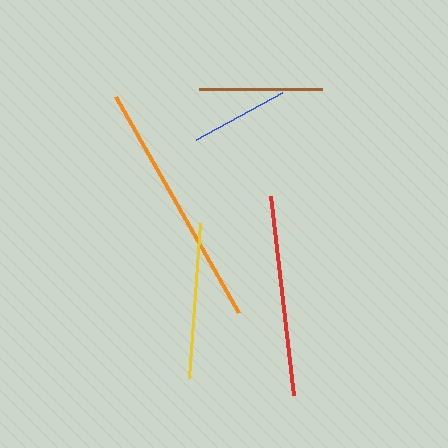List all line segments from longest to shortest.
From longest to shortest: orange, red, yellow, brown, blue.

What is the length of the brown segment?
The brown segment is approximately 123 pixels long.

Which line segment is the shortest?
The blue line is the shortest at approximately 98 pixels.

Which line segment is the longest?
The orange line is the longest at approximately 249 pixels.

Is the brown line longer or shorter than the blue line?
The brown line is longer than the blue line.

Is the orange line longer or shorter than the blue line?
The orange line is longer than the blue line.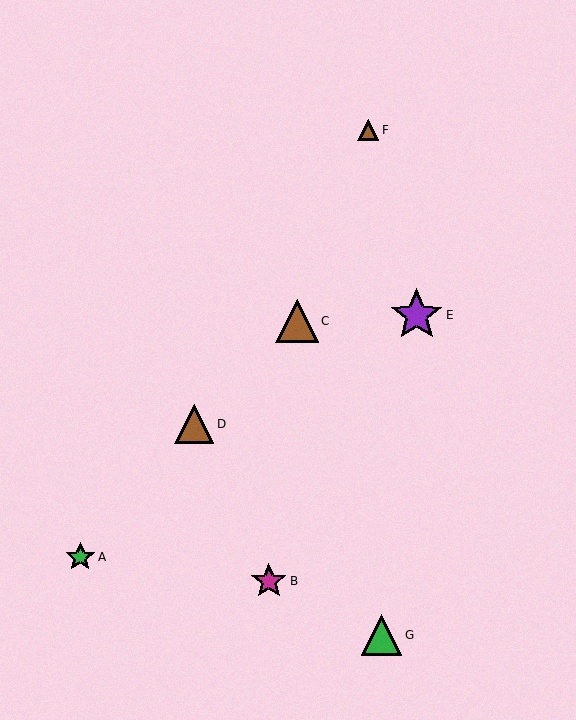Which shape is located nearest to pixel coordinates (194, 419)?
The brown triangle (labeled D) at (194, 424) is nearest to that location.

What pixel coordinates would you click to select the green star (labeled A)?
Click at (80, 557) to select the green star A.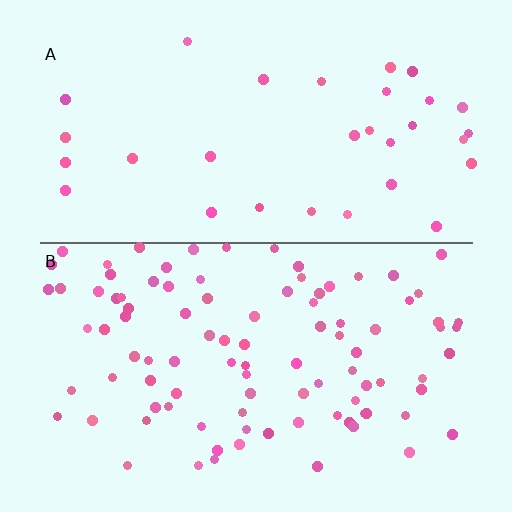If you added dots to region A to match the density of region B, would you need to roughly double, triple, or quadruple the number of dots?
Approximately triple.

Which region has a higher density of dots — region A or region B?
B (the bottom).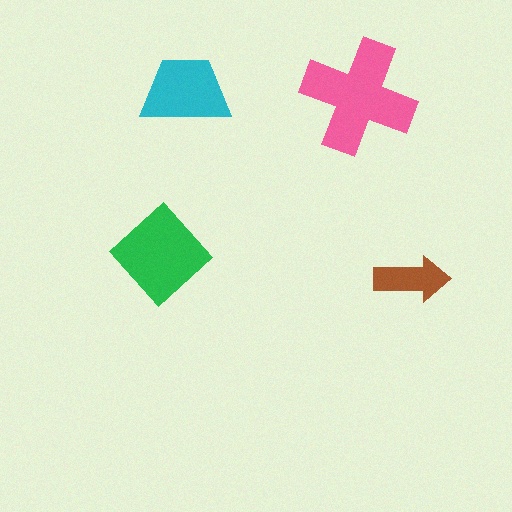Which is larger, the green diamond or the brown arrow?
The green diamond.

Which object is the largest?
The pink cross.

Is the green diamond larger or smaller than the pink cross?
Smaller.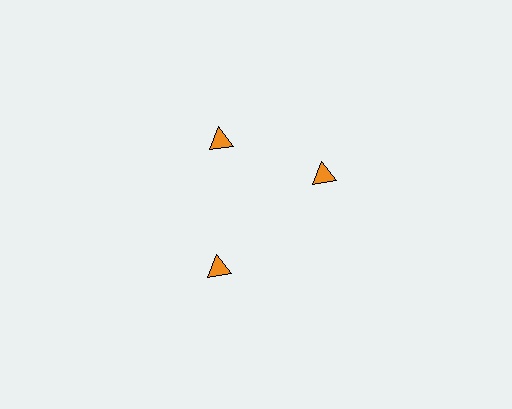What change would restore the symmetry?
The symmetry would be restored by rotating it back into even spacing with its neighbors so that all 3 triangles sit at equal angles and equal distance from the center.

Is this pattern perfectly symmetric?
No. The 3 orange triangles are arranged in a ring, but one element near the 3 o'clock position is rotated out of alignment along the ring, breaking the 3-fold rotational symmetry.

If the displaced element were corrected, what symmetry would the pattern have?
It would have 3-fold rotational symmetry — the pattern would map onto itself every 120 degrees.